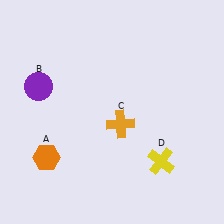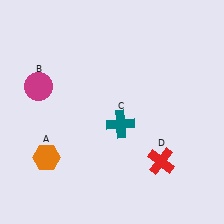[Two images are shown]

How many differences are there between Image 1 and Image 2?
There are 3 differences between the two images.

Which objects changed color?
B changed from purple to magenta. C changed from orange to teal. D changed from yellow to red.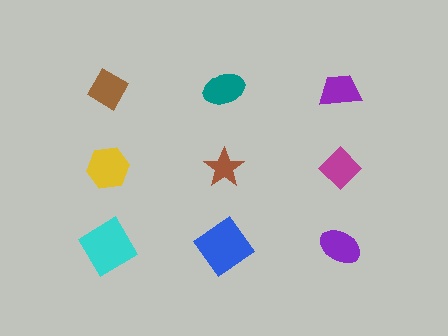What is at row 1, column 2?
A teal ellipse.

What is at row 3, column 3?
A purple ellipse.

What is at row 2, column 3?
A magenta diamond.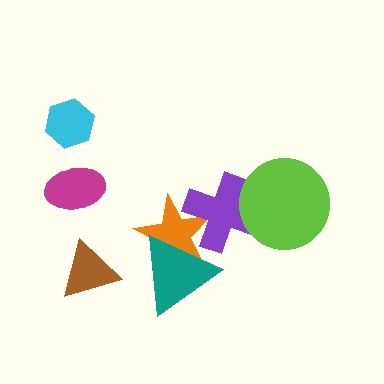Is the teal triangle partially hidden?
Yes, it is partially covered by another shape.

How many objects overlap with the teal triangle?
2 objects overlap with the teal triangle.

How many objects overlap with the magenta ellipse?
0 objects overlap with the magenta ellipse.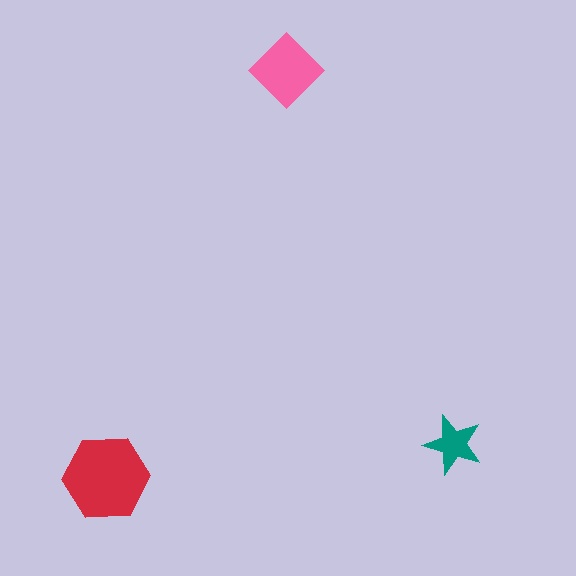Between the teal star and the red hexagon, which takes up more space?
The red hexagon.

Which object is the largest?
The red hexagon.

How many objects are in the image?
There are 3 objects in the image.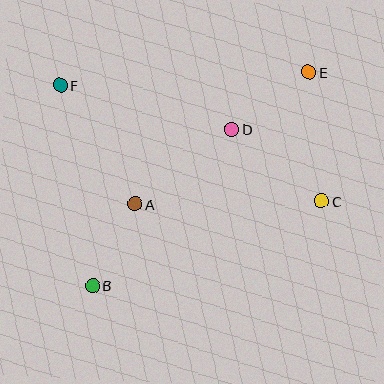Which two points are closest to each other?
Points A and B are closest to each other.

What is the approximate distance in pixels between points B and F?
The distance between B and F is approximately 203 pixels.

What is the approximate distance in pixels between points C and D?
The distance between C and D is approximately 115 pixels.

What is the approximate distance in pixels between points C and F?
The distance between C and F is approximately 286 pixels.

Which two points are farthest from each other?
Points B and E are farthest from each other.